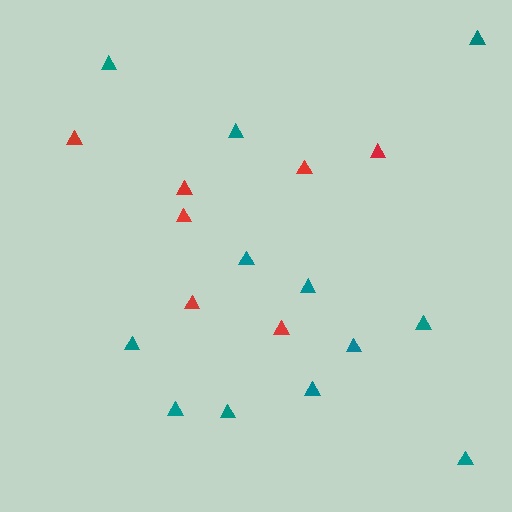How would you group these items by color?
There are 2 groups: one group of red triangles (7) and one group of teal triangles (12).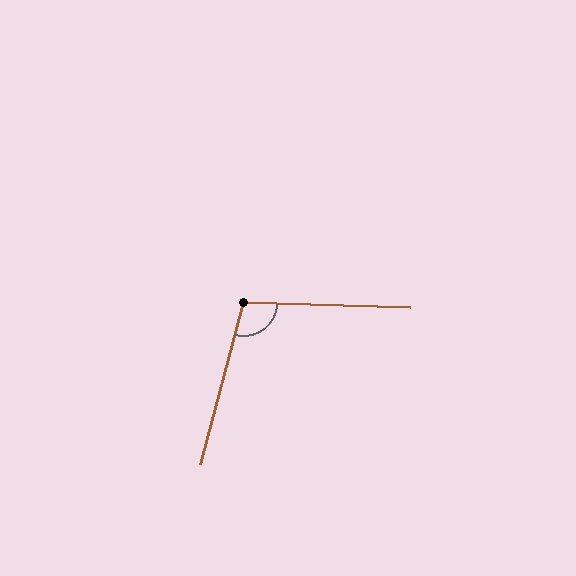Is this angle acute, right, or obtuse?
It is obtuse.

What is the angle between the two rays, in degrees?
Approximately 103 degrees.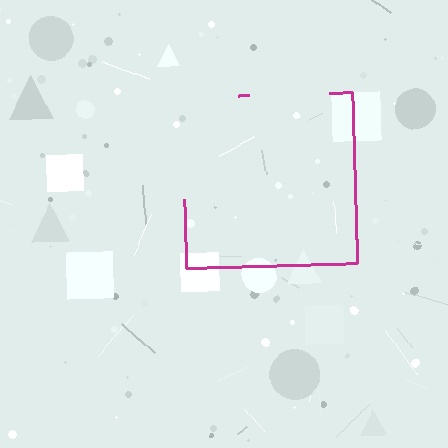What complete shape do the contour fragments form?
The contour fragments form a square.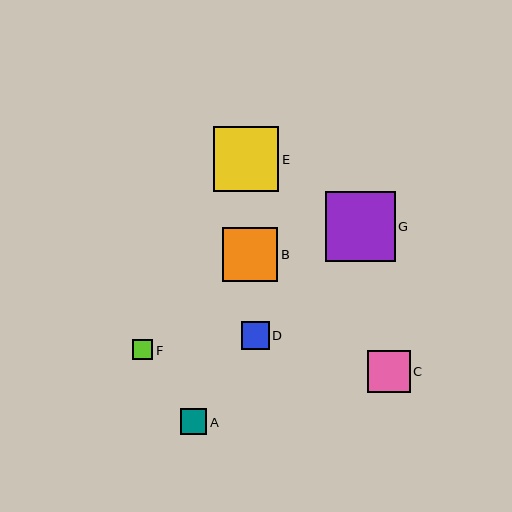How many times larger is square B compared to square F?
Square B is approximately 2.7 times the size of square F.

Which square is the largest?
Square G is the largest with a size of approximately 70 pixels.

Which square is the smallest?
Square F is the smallest with a size of approximately 20 pixels.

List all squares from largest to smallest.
From largest to smallest: G, E, B, C, D, A, F.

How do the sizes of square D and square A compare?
Square D and square A are approximately the same size.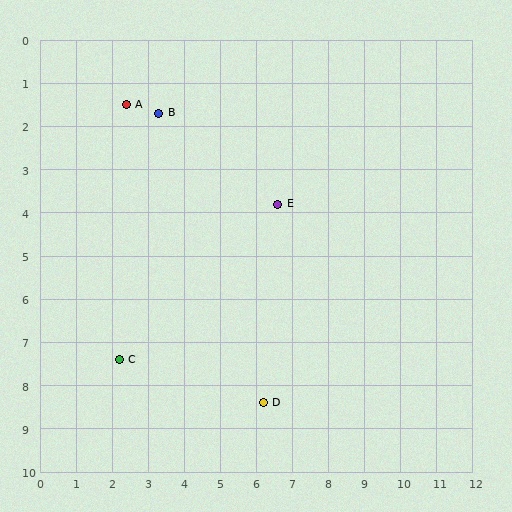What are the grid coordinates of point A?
Point A is at approximately (2.4, 1.5).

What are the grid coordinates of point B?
Point B is at approximately (3.3, 1.7).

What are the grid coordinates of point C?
Point C is at approximately (2.2, 7.4).